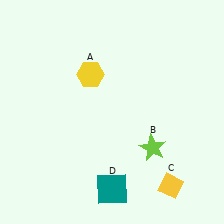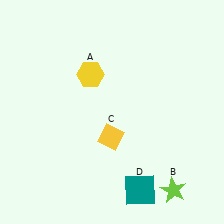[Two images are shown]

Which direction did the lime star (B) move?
The lime star (B) moved down.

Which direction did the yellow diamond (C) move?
The yellow diamond (C) moved left.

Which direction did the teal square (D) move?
The teal square (D) moved right.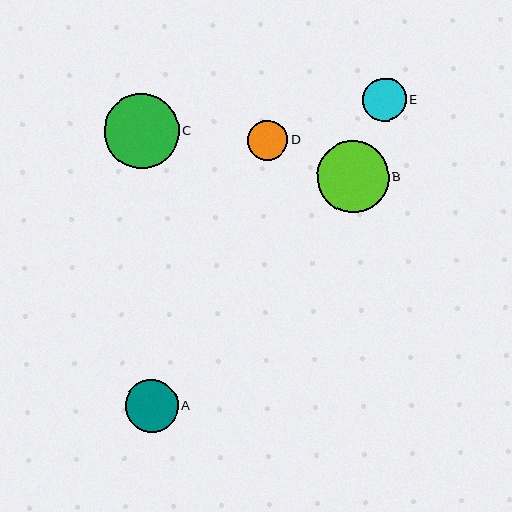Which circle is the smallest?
Circle D is the smallest with a size of approximately 40 pixels.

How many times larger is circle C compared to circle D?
Circle C is approximately 1.9 times the size of circle D.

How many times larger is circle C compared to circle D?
Circle C is approximately 1.9 times the size of circle D.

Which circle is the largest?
Circle C is the largest with a size of approximately 75 pixels.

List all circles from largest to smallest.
From largest to smallest: C, B, A, E, D.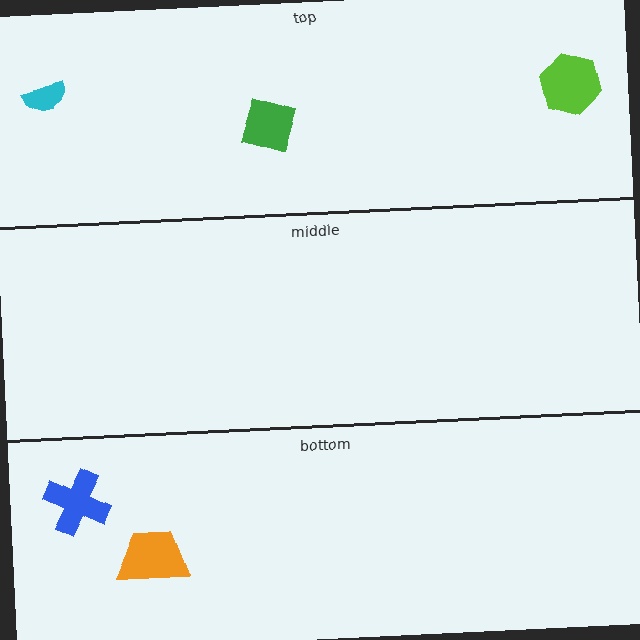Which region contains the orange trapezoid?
The bottom region.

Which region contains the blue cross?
The bottom region.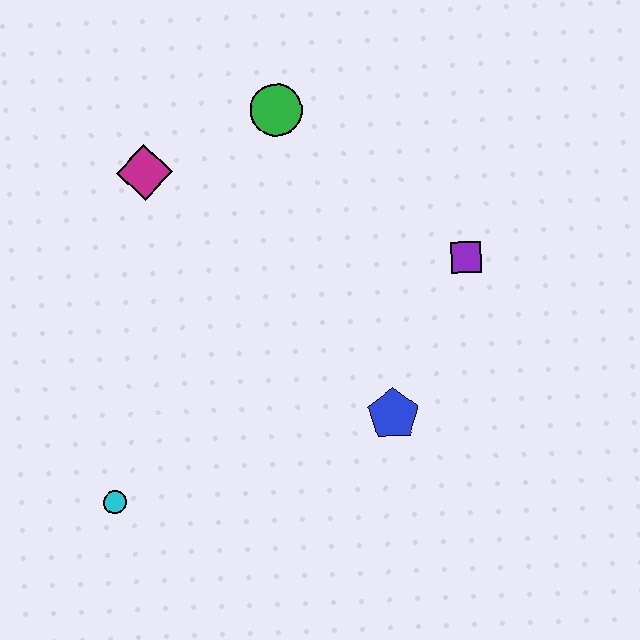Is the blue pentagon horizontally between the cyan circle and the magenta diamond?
No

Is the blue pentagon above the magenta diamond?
No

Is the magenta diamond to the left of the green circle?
Yes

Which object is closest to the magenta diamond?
The green circle is closest to the magenta diamond.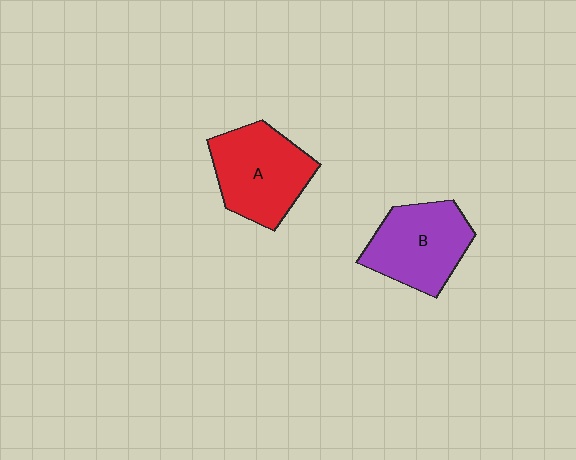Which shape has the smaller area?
Shape B (purple).